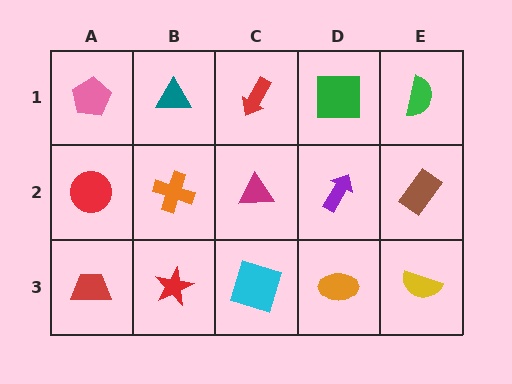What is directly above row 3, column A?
A red circle.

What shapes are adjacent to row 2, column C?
A red arrow (row 1, column C), a cyan square (row 3, column C), an orange cross (row 2, column B), a purple arrow (row 2, column D).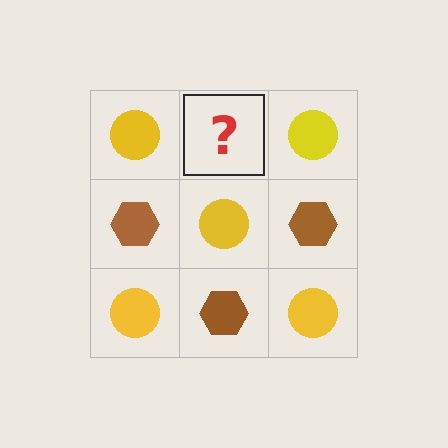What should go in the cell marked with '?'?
The missing cell should contain a brown hexagon.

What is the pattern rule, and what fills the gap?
The rule is that it alternates yellow circle and brown hexagon in a checkerboard pattern. The gap should be filled with a brown hexagon.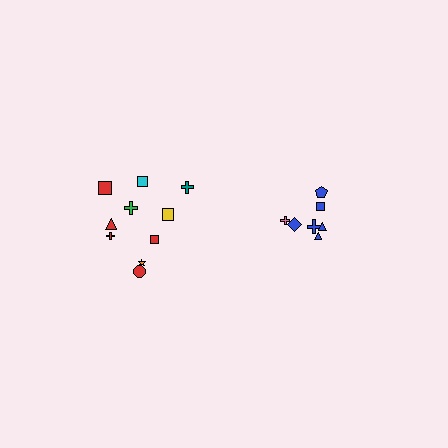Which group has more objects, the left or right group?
The left group.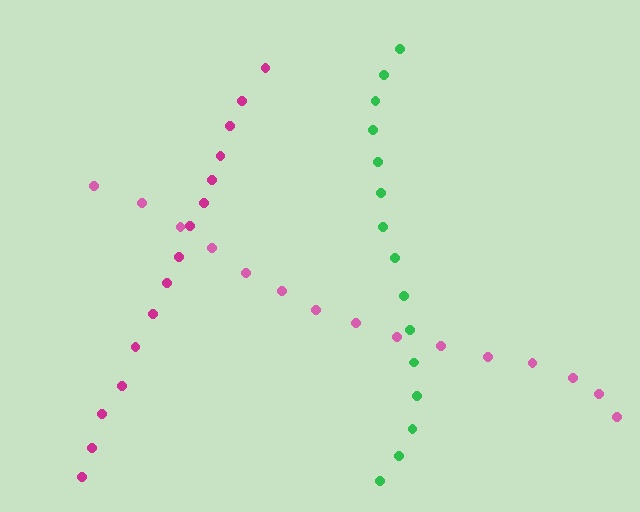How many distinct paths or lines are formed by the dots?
There are 3 distinct paths.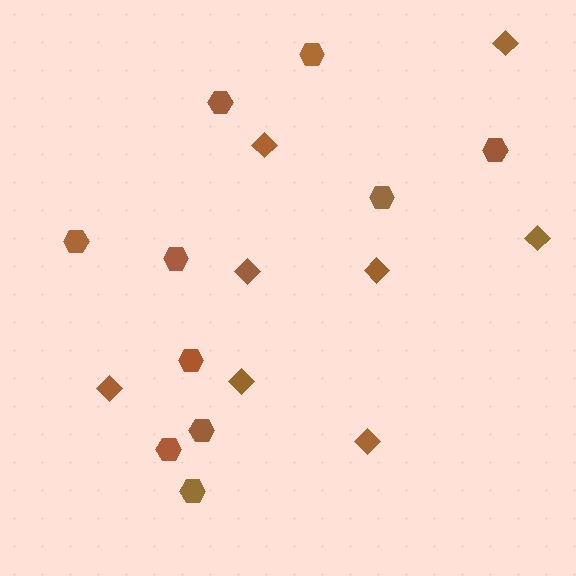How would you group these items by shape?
There are 2 groups: one group of hexagons (10) and one group of diamonds (8).